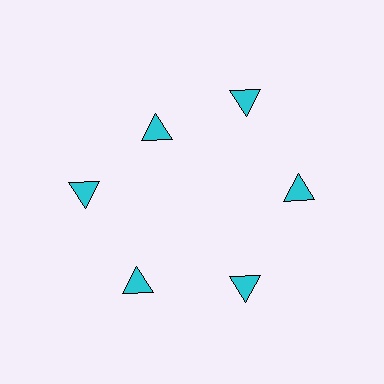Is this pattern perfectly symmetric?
No. The 6 cyan triangles are arranged in a ring, but one element near the 11 o'clock position is pulled inward toward the center, breaking the 6-fold rotational symmetry.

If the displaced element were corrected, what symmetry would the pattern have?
It would have 6-fold rotational symmetry — the pattern would map onto itself every 60 degrees.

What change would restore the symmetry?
The symmetry would be restored by moving it outward, back onto the ring so that all 6 triangles sit at equal angles and equal distance from the center.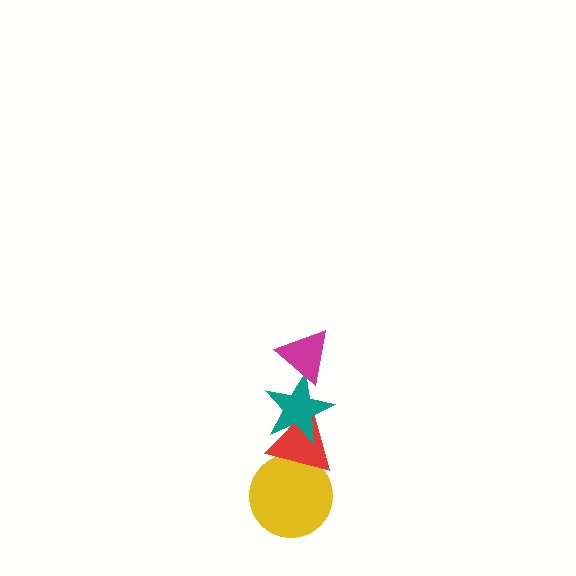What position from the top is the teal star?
The teal star is 2nd from the top.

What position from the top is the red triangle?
The red triangle is 3rd from the top.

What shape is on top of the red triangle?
The teal star is on top of the red triangle.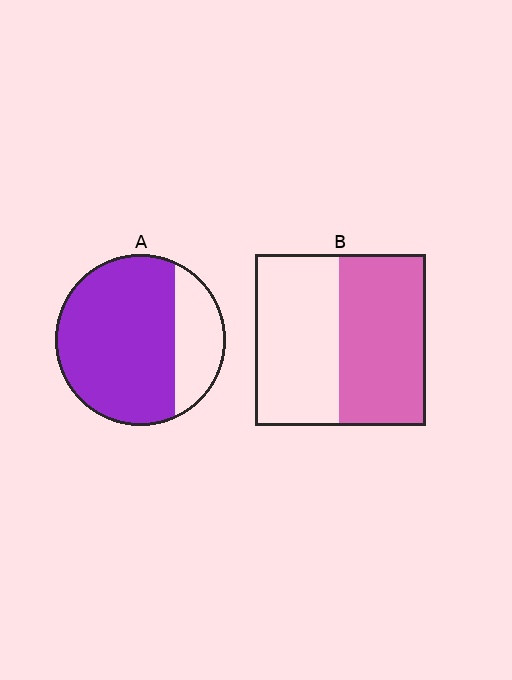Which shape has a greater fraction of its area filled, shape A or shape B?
Shape A.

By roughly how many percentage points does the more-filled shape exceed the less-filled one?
By roughly 25 percentage points (A over B).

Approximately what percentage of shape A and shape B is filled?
A is approximately 75% and B is approximately 50%.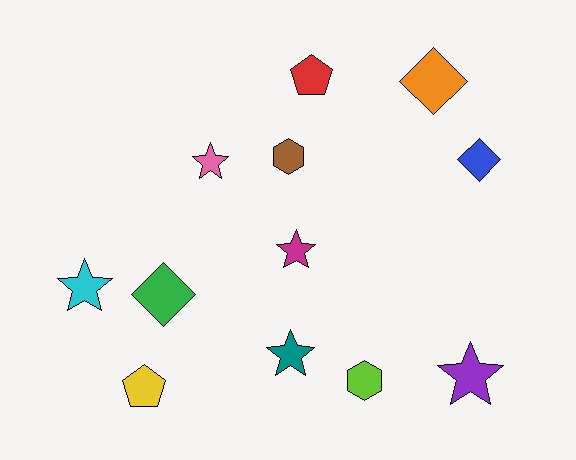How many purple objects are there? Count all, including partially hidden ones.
There is 1 purple object.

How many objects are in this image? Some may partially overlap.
There are 12 objects.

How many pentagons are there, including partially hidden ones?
There are 2 pentagons.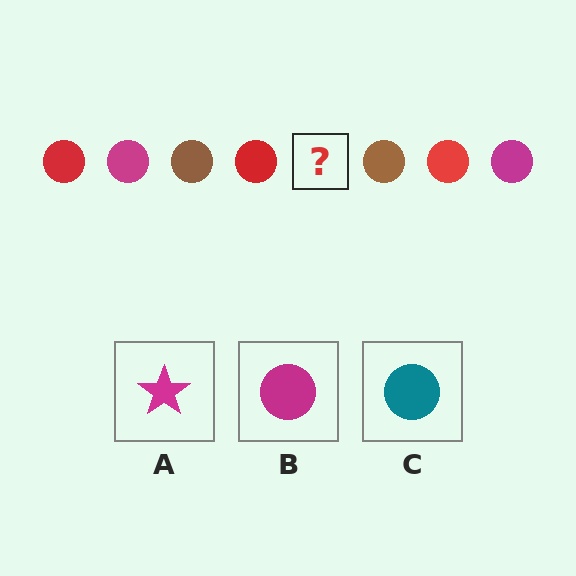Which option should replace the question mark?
Option B.